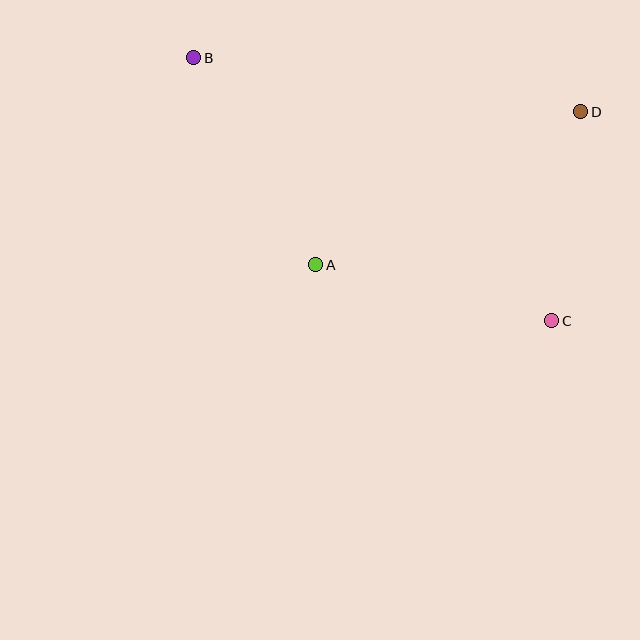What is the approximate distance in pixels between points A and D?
The distance between A and D is approximately 306 pixels.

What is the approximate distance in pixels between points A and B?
The distance between A and B is approximately 241 pixels.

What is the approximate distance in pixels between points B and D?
The distance between B and D is approximately 391 pixels.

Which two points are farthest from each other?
Points B and C are farthest from each other.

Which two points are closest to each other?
Points C and D are closest to each other.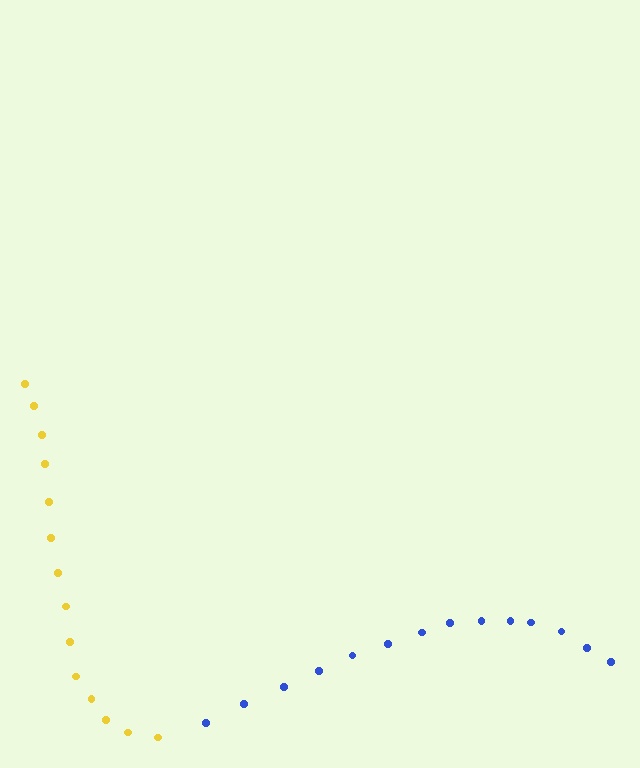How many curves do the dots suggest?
There are 2 distinct paths.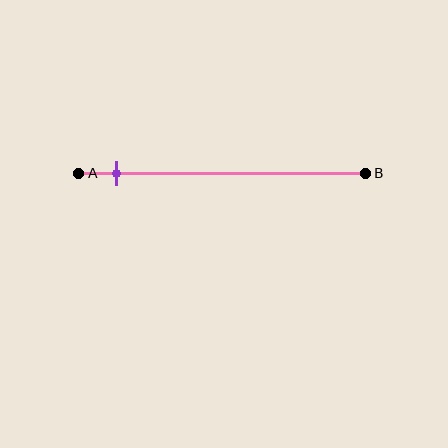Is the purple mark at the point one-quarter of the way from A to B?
No, the mark is at about 15% from A, not at the 25% one-quarter point.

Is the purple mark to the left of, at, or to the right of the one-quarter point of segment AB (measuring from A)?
The purple mark is to the left of the one-quarter point of segment AB.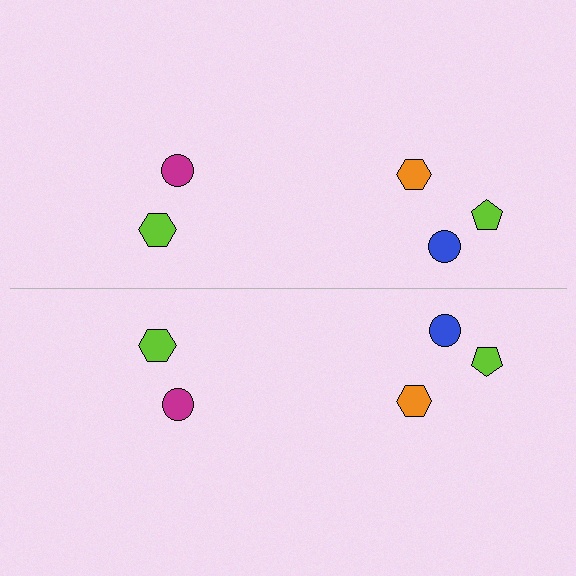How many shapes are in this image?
There are 10 shapes in this image.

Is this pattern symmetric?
Yes, this pattern has bilateral (reflection) symmetry.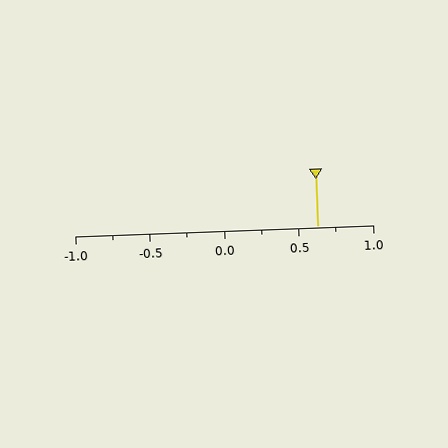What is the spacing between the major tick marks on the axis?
The major ticks are spaced 0.5 apart.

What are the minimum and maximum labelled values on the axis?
The axis runs from -1.0 to 1.0.